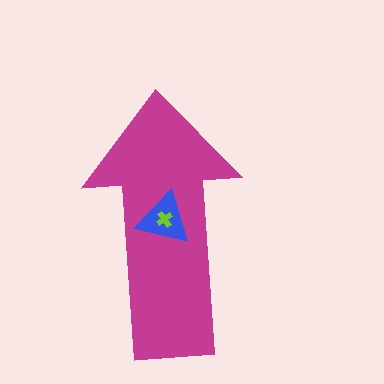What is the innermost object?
The lime cross.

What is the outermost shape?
The magenta arrow.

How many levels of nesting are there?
3.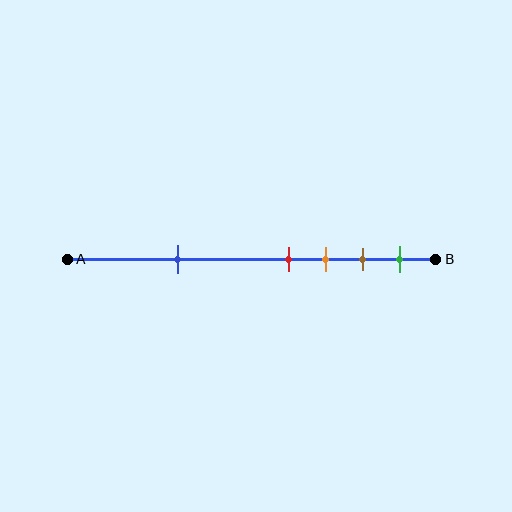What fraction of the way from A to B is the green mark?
The green mark is approximately 90% (0.9) of the way from A to B.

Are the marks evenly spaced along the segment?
No, the marks are not evenly spaced.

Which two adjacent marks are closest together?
The red and orange marks are the closest adjacent pair.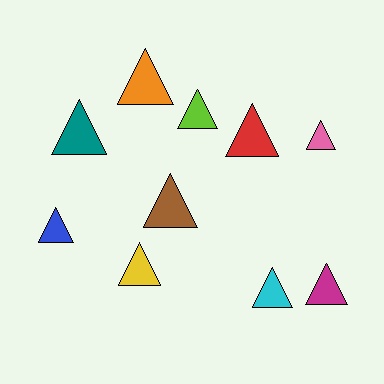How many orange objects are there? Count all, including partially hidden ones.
There is 1 orange object.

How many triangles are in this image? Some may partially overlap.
There are 10 triangles.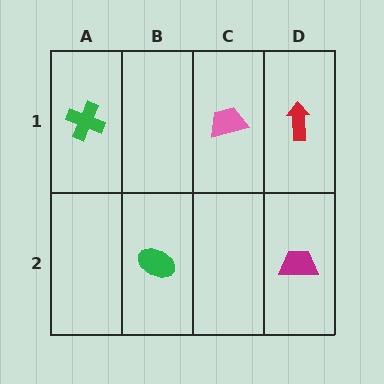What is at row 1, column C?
A pink trapezoid.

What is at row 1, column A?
A green cross.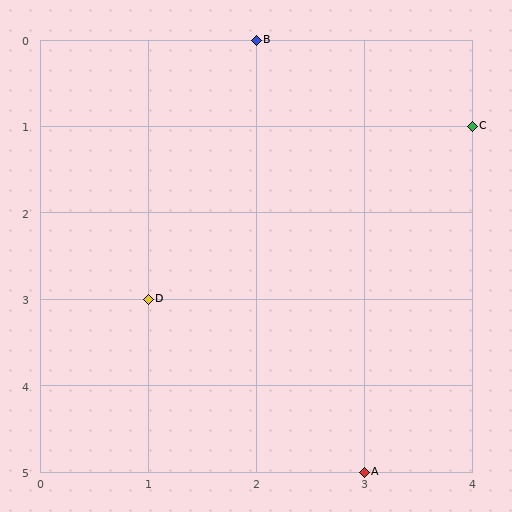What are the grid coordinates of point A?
Point A is at grid coordinates (3, 5).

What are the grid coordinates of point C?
Point C is at grid coordinates (4, 1).